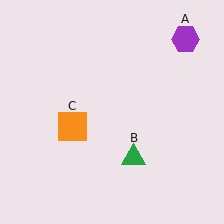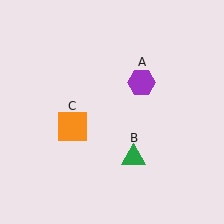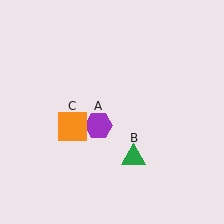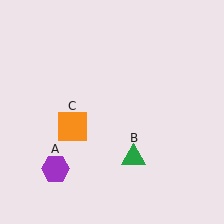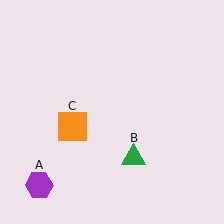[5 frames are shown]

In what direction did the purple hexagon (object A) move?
The purple hexagon (object A) moved down and to the left.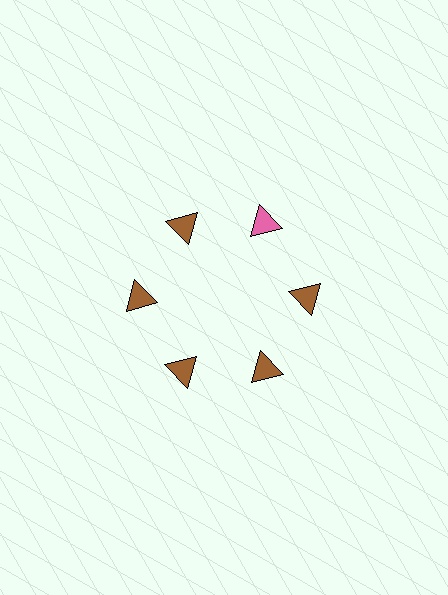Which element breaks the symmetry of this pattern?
The pink triangle at roughly the 1 o'clock position breaks the symmetry. All other shapes are brown triangles.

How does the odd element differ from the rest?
It has a different color: pink instead of brown.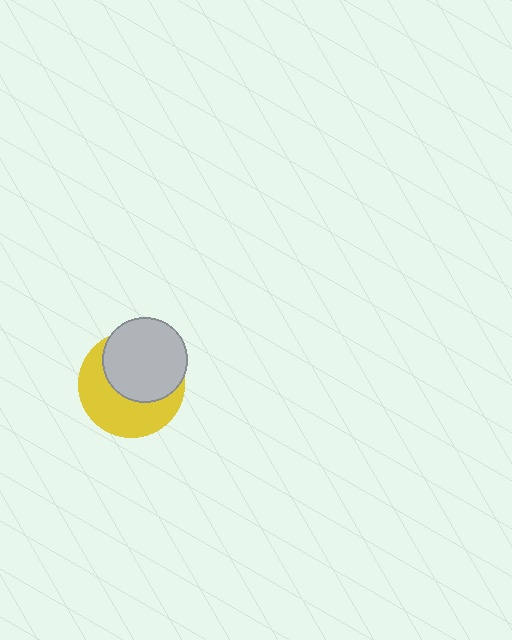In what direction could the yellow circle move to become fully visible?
The yellow circle could move toward the lower-left. That would shift it out from behind the light gray circle entirely.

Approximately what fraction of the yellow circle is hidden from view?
Roughly 50% of the yellow circle is hidden behind the light gray circle.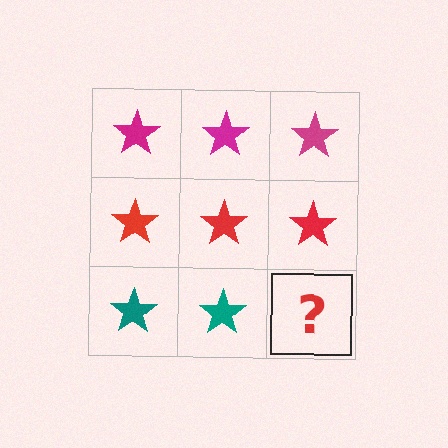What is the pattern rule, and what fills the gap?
The rule is that each row has a consistent color. The gap should be filled with a teal star.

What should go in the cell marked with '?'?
The missing cell should contain a teal star.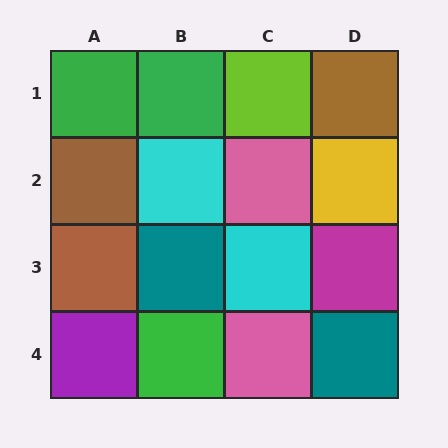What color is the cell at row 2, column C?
Pink.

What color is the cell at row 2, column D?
Yellow.